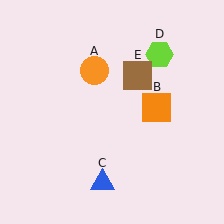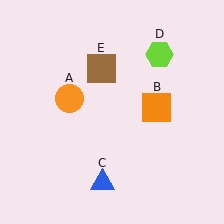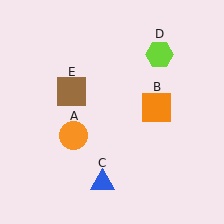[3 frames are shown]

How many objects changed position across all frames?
2 objects changed position: orange circle (object A), brown square (object E).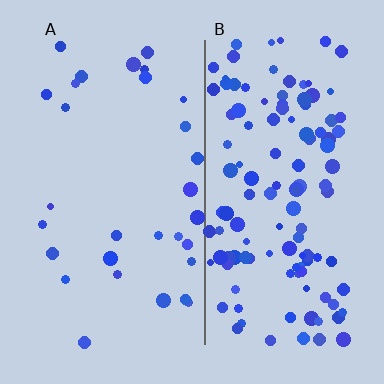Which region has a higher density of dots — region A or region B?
B (the right).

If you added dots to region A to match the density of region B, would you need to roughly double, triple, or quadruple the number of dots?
Approximately quadruple.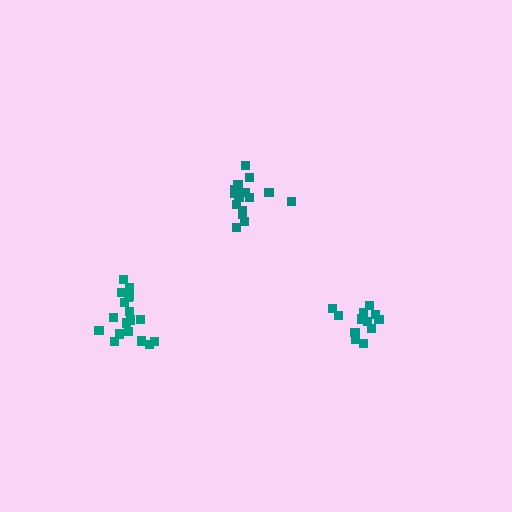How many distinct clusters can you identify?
There are 3 distinct clusters.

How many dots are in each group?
Group 1: 18 dots, Group 2: 17 dots, Group 3: 13 dots (48 total).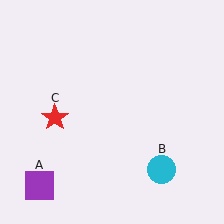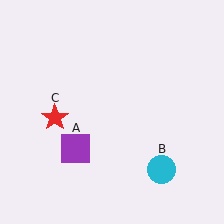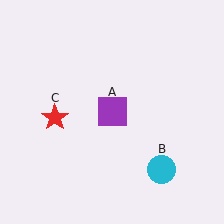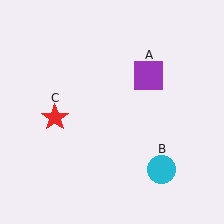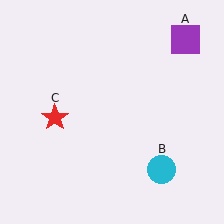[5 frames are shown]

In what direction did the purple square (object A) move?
The purple square (object A) moved up and to the right.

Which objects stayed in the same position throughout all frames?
Cyan circle (object B) and red star (object C) remained stationary.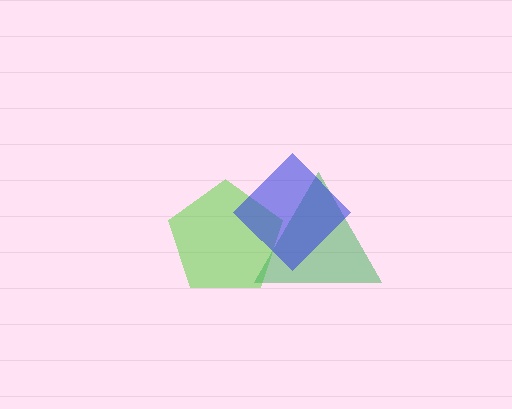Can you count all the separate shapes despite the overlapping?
Yes, there are 3 separate shapes.